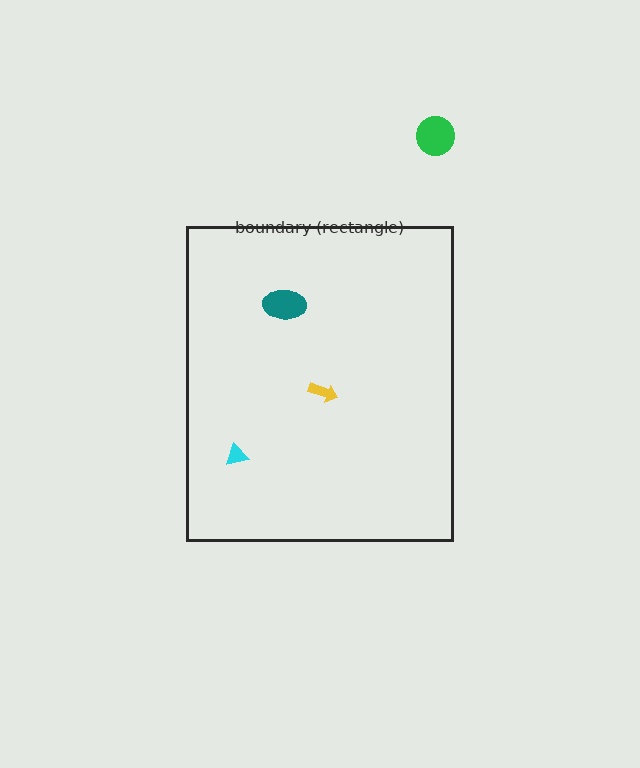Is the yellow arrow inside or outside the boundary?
Inside.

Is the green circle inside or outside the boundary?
Outside.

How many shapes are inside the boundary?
3 inside, 1 outside.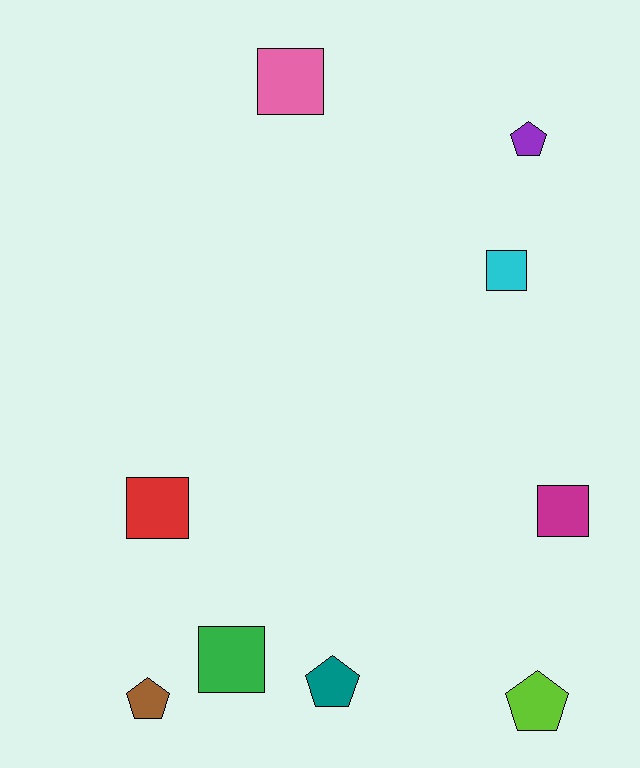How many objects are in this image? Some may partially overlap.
There are 9 objects.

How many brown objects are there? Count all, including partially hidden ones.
There is 1 brown object.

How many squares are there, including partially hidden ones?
There are 5 squares.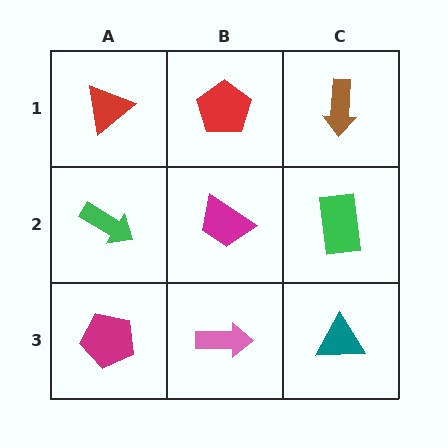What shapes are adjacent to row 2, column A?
A red triangle (row 1, column A), a magenta pentagon (row 3, column A), a magenta trapezoid (row 2, column B).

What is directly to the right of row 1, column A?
A red pentagon.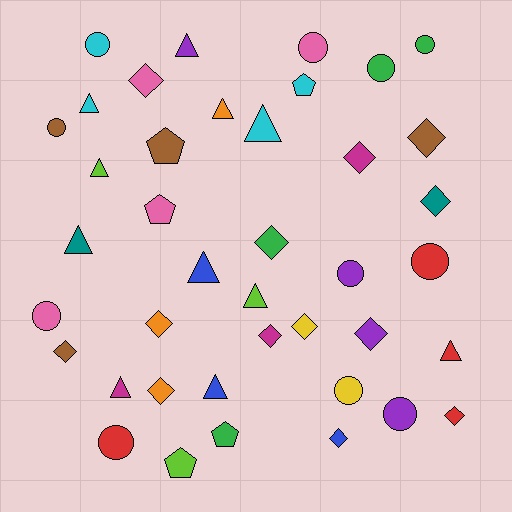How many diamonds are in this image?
There are 13 diamonds.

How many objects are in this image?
There are 40 objects.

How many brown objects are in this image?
There are 4 brown objects.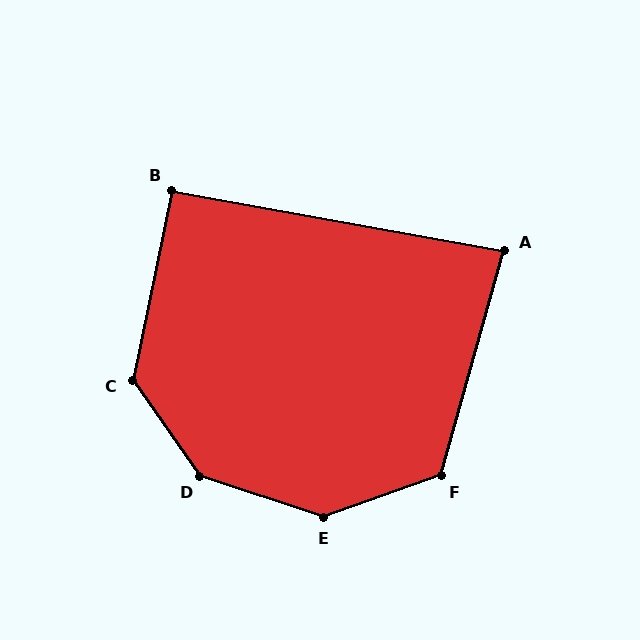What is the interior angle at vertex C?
Approximately 133 degrees (obtuse).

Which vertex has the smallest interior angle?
A, at approximately 85 degrees.